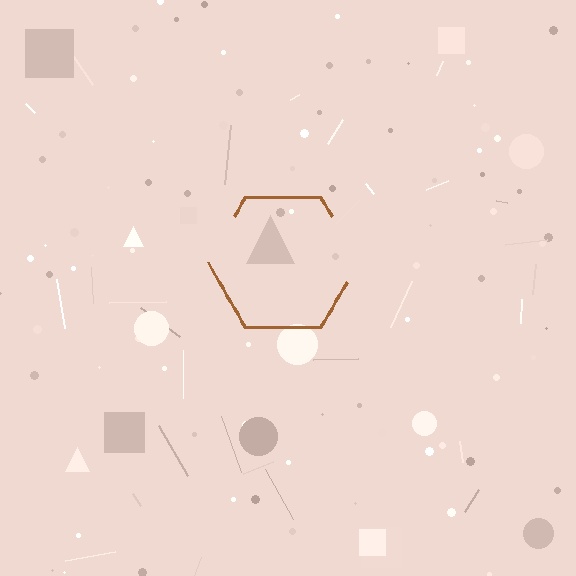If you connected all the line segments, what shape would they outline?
They would outline a hexagon.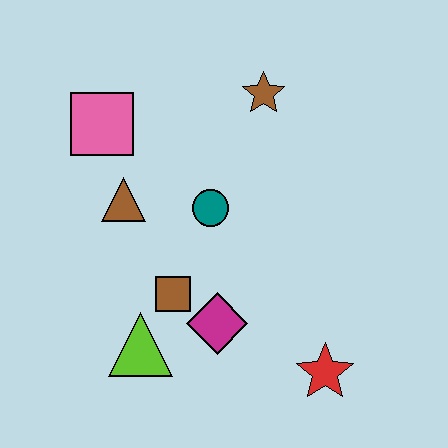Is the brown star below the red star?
No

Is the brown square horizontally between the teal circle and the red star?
No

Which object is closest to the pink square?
The brown triangle is closest to the pink square.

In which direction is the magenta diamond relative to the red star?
The magenta diamond is to the left of the red star.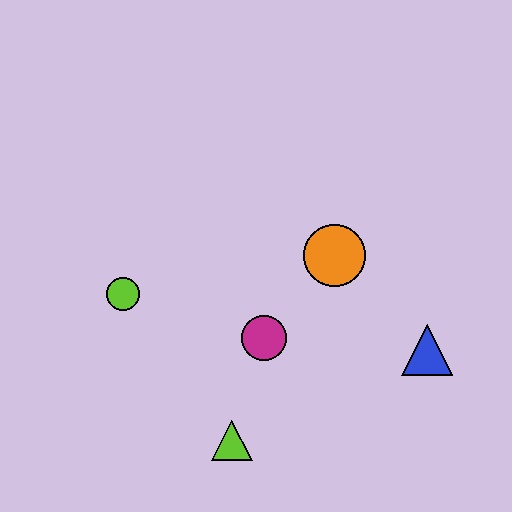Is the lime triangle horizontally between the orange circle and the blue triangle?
No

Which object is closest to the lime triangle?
The magenta circle is closest to the lime triangle.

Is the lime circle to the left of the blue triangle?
Yes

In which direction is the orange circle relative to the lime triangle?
The orange circle is above the lime triangle.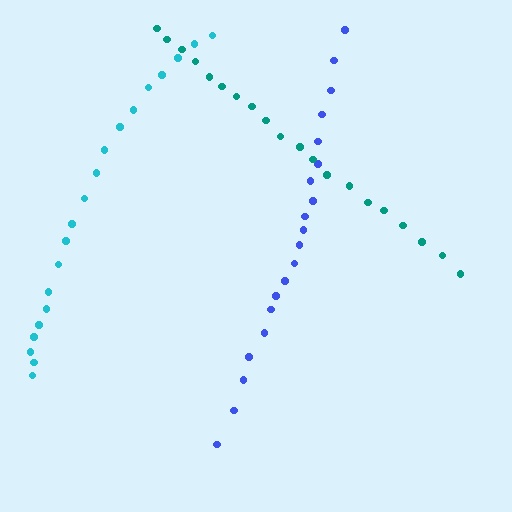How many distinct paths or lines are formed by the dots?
There are 3 distinct paths.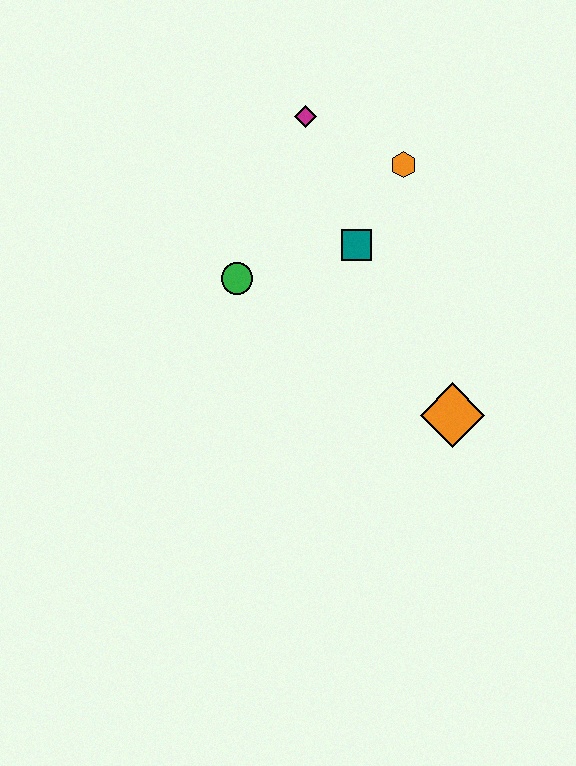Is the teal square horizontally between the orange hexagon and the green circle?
Yes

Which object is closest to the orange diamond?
The teal square is closest to the orange diamond.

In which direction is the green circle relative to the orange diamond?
The green circle is to the left of the orange diamond.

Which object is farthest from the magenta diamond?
The orange diamond is farthest from the magenta diamond.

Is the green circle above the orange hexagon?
No